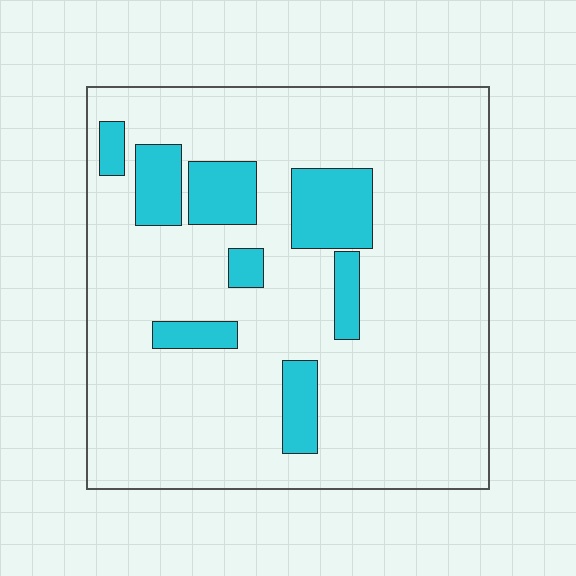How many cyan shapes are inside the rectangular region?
8.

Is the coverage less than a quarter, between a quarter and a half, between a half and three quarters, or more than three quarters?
Less than a quarter.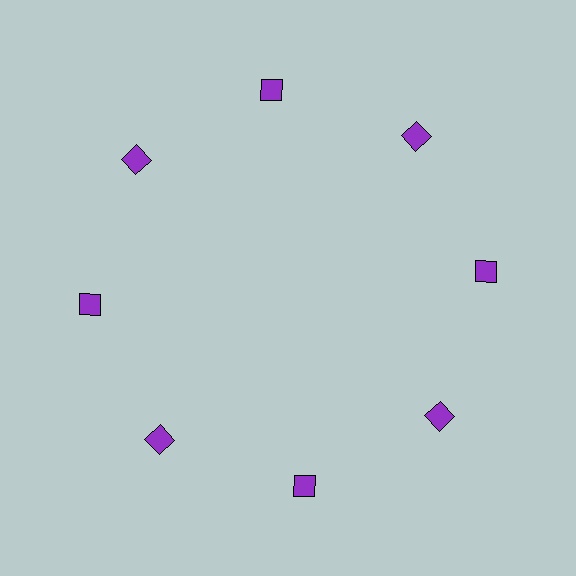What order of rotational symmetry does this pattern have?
This pattern has 8-fold rotational symmetry.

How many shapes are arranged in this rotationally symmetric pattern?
There are 8 shapes, arranged in 8 groups of 1.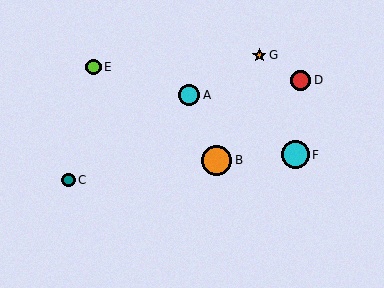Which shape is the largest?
The orange circle (labeled B) is the largest.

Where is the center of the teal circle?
The center of the teal circle is at (69, 180).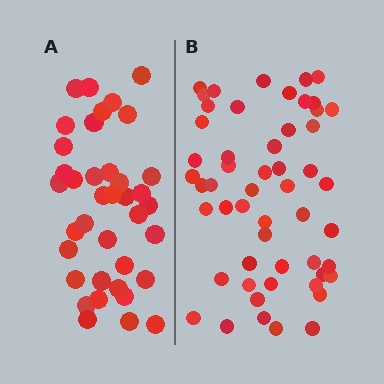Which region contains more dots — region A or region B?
Region B (the right region) has more dots.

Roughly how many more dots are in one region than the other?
Region B has approximately 15 more dots than region A.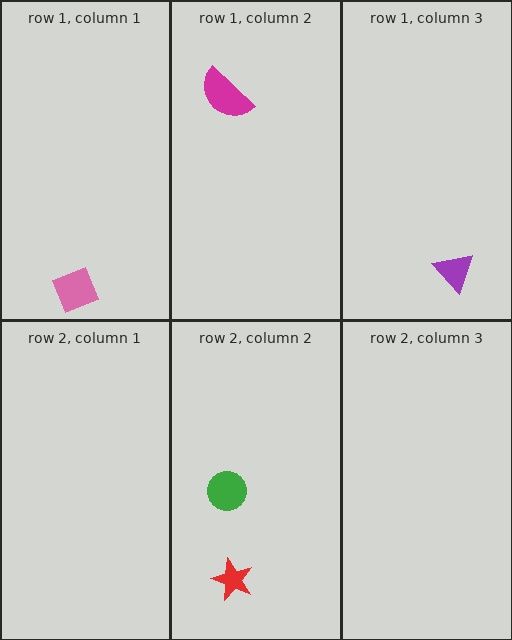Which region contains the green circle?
The row 2, column 2 region.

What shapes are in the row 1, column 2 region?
The magenta semicircle.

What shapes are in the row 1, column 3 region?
The purple triangle.